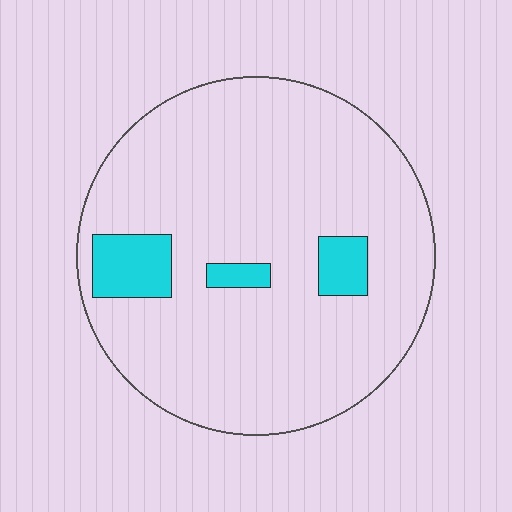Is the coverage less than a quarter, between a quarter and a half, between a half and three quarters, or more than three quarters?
Less than a quarter.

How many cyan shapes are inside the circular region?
3.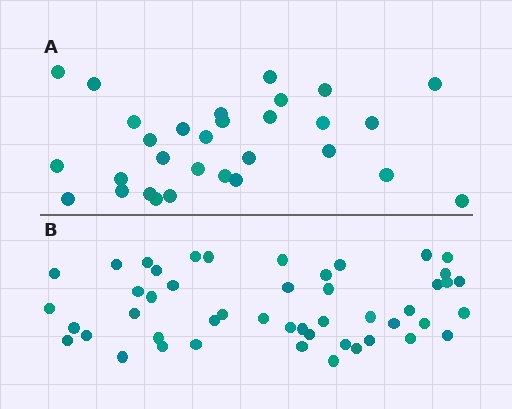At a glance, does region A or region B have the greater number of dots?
Region B (the bottom region) has more dots.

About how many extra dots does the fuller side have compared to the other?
Region B has approximately 20 more dots than region A.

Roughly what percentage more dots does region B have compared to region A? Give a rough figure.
About 60% more.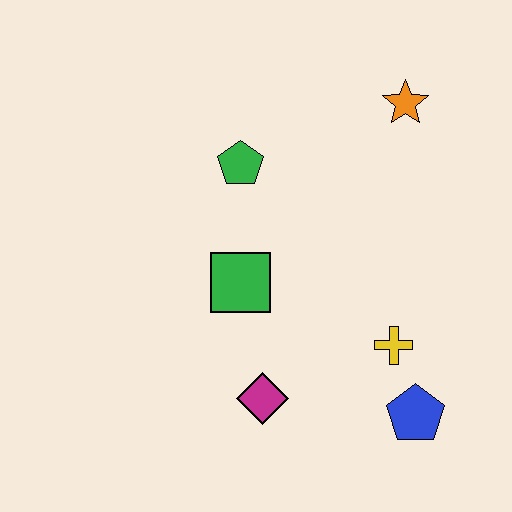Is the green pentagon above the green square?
Yes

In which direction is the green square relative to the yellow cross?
The green square is to the left of the yellow cross.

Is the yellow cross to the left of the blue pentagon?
Yes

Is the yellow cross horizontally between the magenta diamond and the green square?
No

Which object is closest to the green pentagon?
The green square is closest to the green pentagon.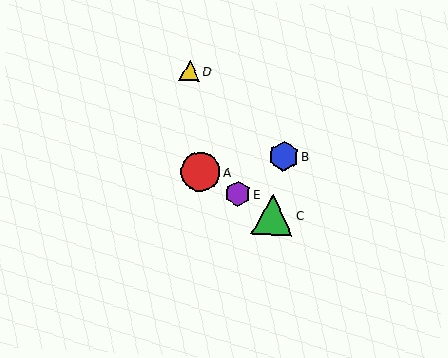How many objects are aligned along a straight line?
3 objects (A, C, E) are aligned along a straight line.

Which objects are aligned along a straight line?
Objects A, C, E are aligned along a straight line.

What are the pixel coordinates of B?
Object B is at (284, 156).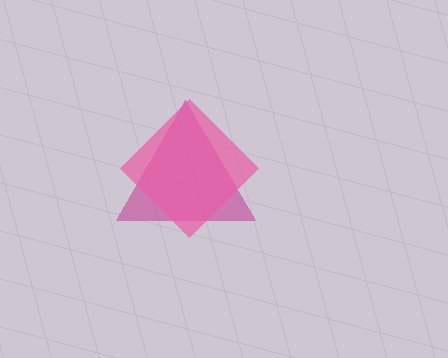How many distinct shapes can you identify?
There are 2 distinct shapes: a magenta triangle, a pink diamond.